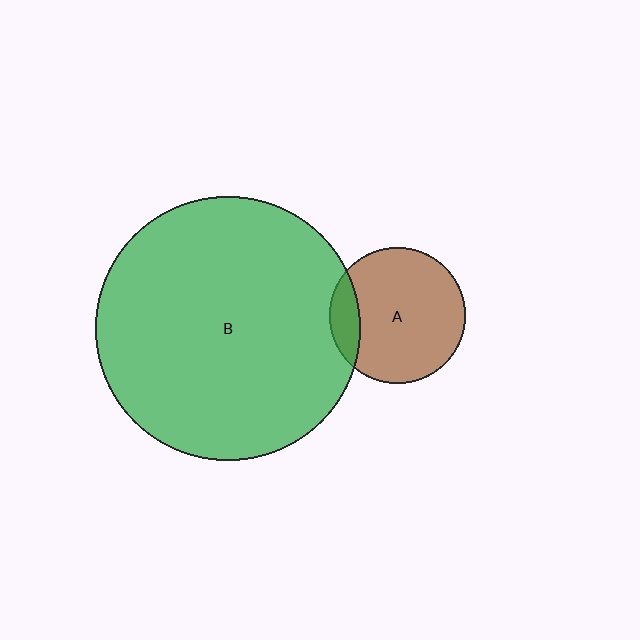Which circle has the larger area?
Circle B (green).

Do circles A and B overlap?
Yes.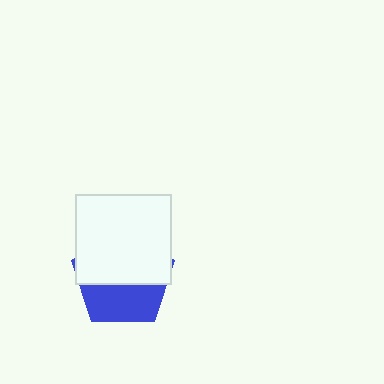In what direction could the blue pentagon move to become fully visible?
The blue pentagon could move down. That would shift it out from behind the white rectangle entirely.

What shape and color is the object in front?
The object in front is a white rectangle.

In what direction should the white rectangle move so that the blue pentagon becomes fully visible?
The white rectangle should move up. That is the shortest direction to clear the overlap and leave the blue pentagon fully visible.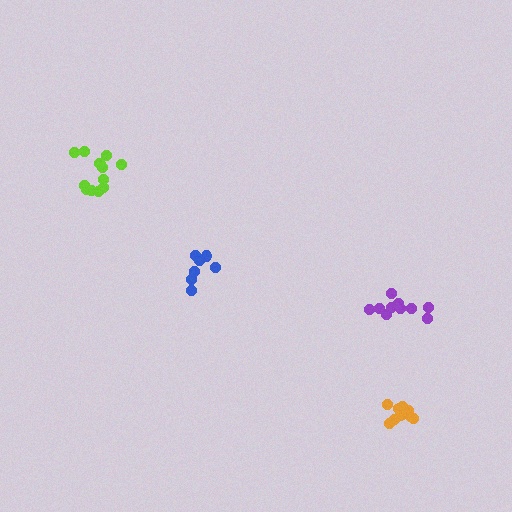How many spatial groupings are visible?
There are 4 spatial groupings.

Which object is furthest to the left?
The lime cluster is leftmost.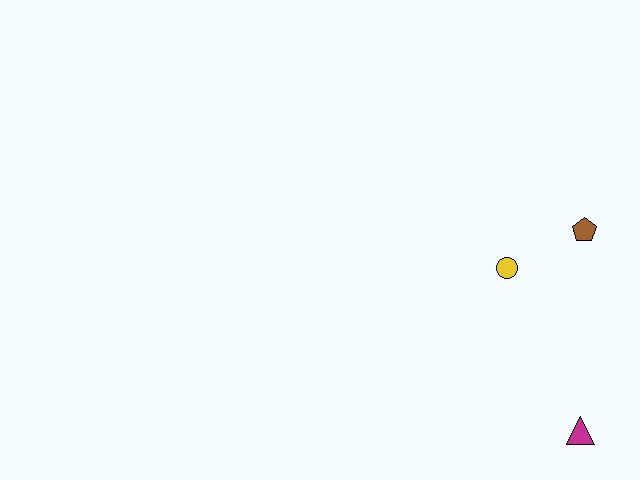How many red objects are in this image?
There are no red objects.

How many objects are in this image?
There are 3 objects.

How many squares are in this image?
There are no squares.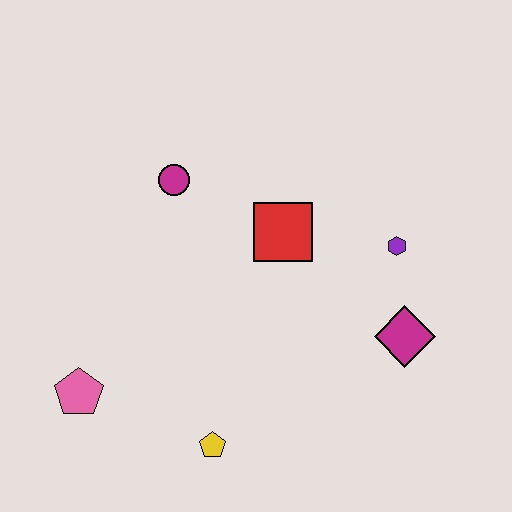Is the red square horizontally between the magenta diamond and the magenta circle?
Yes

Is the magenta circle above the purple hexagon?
Yes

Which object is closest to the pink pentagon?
The yellow pentagon is closest to the pink pentagon.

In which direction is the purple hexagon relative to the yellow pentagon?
The purple hexagon is above the yellow pentagon.